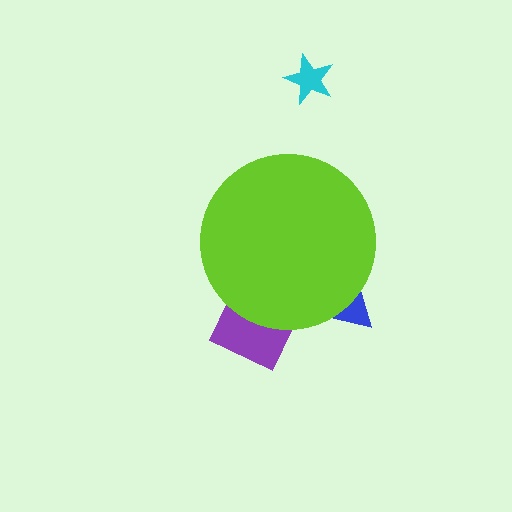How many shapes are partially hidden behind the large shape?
2 shapes are partially hidden.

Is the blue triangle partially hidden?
Yes, the blue triangle is partially hidden behind the lime circle.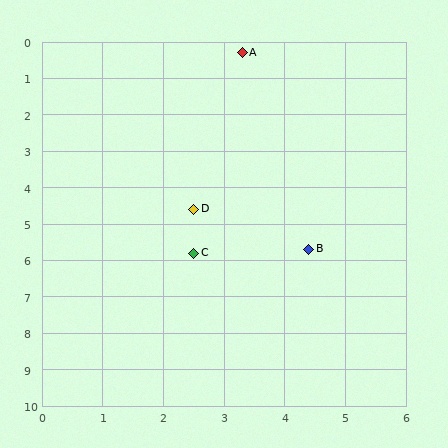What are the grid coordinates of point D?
Point D is at approximately (2.5, 4.6).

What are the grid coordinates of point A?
Point A is at approximately (3.3, 0.3).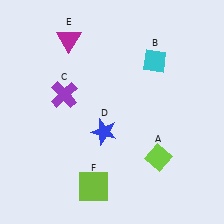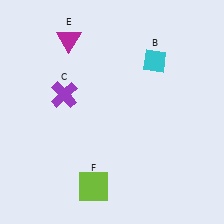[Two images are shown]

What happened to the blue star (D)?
The blue star (D) was removed in Image 2. It was in the bottom-left area of Image 1.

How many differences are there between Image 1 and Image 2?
There are 2 differences between the two images.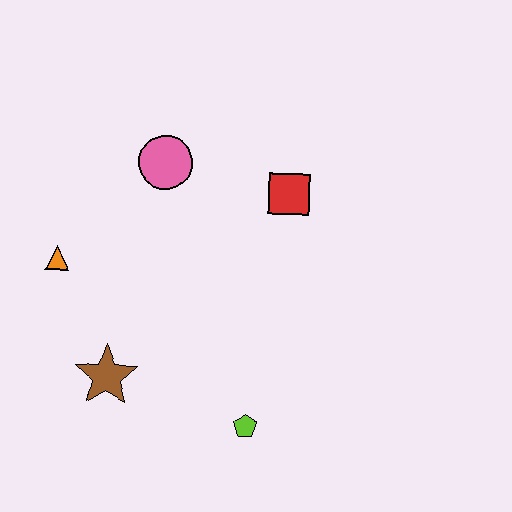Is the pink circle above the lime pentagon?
Yes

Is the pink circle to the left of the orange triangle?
No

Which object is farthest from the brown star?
The red square is farthest from the brown star.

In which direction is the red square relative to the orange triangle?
The red square is to the right of the orange triangle.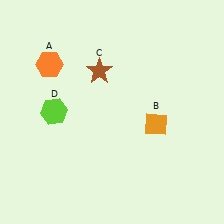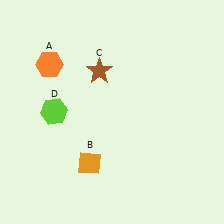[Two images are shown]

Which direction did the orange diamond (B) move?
The orange diamond (B) moved left.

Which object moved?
The orange diamond (B) moved left.